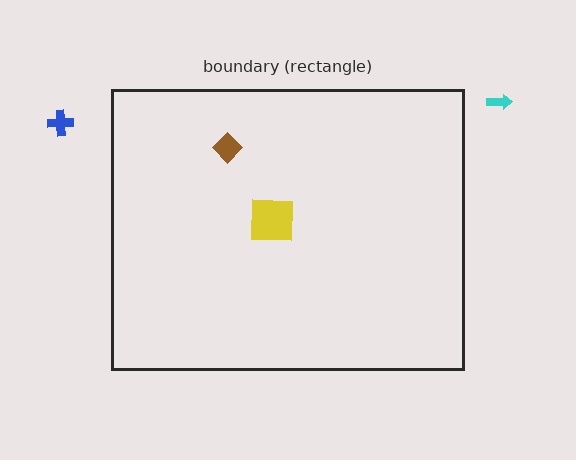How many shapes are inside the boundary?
2 inside, 2 outside.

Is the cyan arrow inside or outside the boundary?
Outside.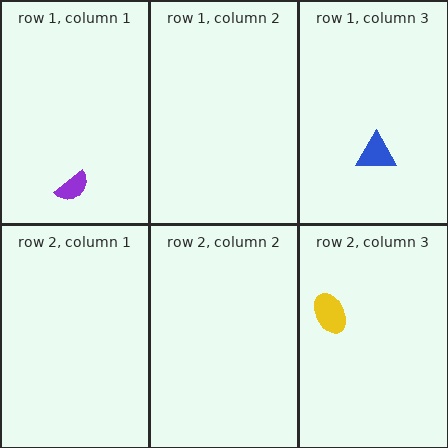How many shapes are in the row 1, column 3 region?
1.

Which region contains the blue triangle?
The row 1, column 3 region.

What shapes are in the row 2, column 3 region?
The yellow ellipse.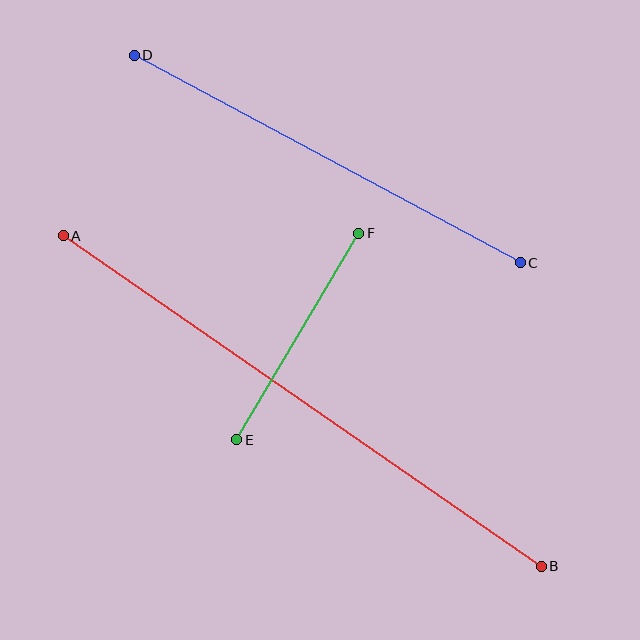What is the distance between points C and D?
The distance is approximately 438 pixels.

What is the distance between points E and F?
The distance is approximately 240 pixels.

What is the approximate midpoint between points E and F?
The midpoint is at approximately (298, 337) pixels.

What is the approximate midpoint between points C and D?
The midpoint is at approximately (327, 159) pixels.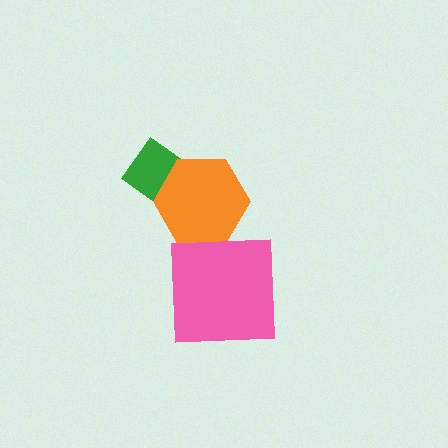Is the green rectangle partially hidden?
Yes, it is partially covered by another shape.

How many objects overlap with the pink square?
0 objects overlap with the pink square.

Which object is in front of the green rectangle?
The orange hexagon is in front of the green rectangle.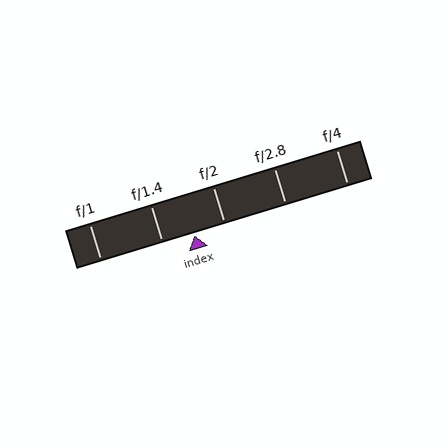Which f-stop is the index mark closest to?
The index mark is closest to f/2.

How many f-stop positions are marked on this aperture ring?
There are 5 f-stop positions marked.